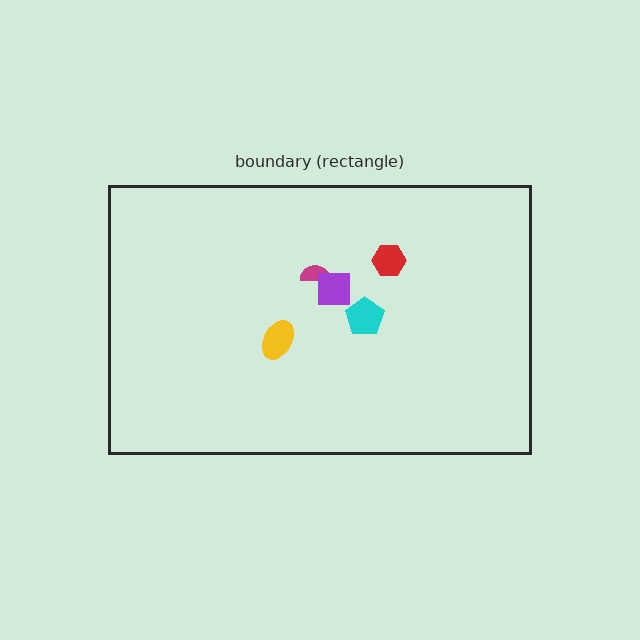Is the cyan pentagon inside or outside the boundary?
Inside.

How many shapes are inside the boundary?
5 inside, 0 outside.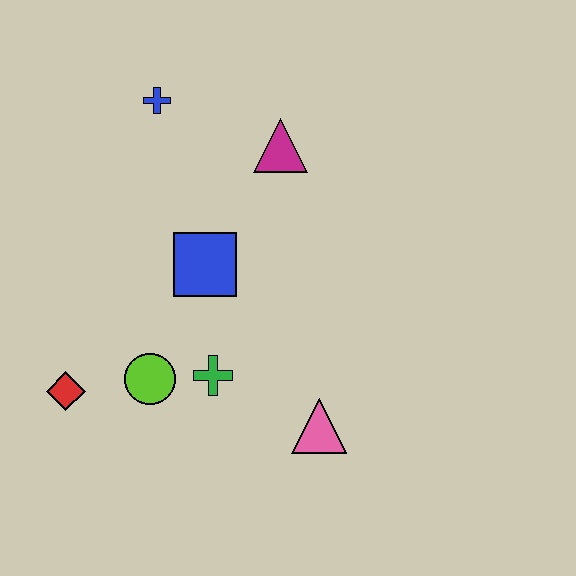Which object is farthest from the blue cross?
The pink triangle is farthest from the blue cross.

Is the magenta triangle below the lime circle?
No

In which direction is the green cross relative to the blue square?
The green cross is below the blue square.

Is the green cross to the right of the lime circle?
Yes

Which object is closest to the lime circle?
The green cross is closest to the lime circle.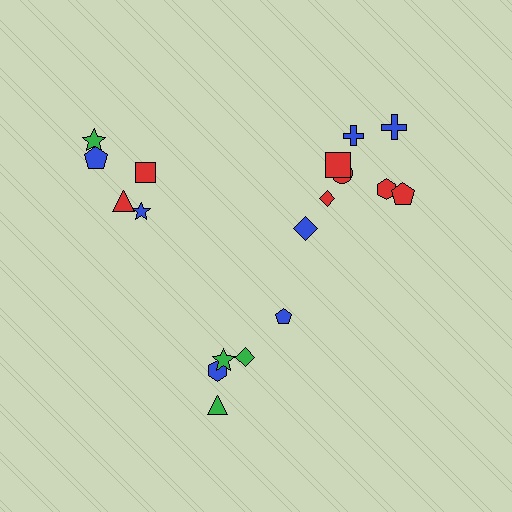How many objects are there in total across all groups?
There are 18 objects.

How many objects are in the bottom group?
There are 5 objects.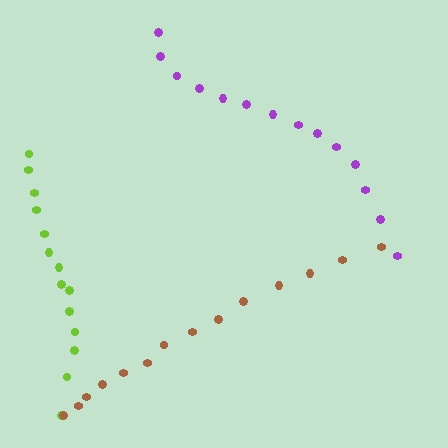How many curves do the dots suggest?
There are 3 distinct paths.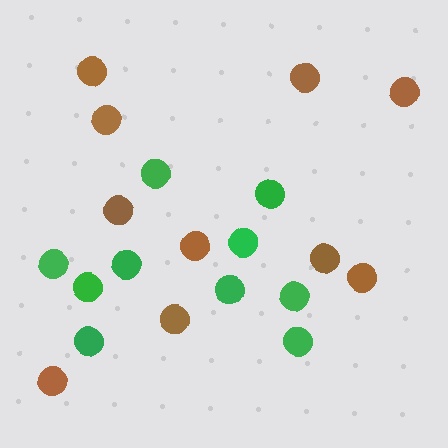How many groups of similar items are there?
There are 2 groups: one group of brown circles (10) and one group of green circles (10).